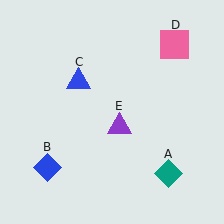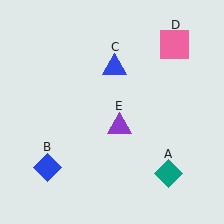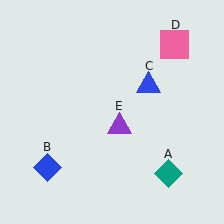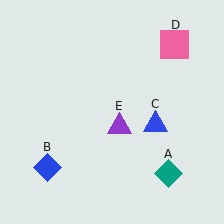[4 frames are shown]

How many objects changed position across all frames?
1 object changed position: blue triangle (object C).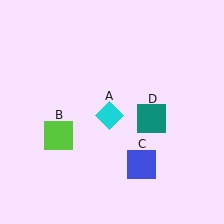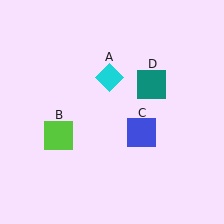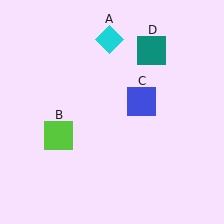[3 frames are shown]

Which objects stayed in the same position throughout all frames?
Lime square (object B) remained stationary.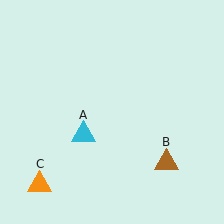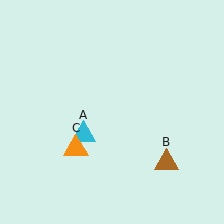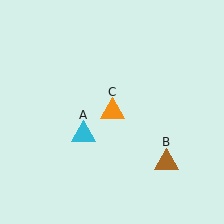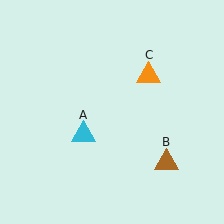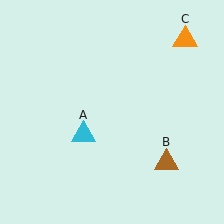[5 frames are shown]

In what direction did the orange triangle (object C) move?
The orange triangle (object C) moved up and to the right.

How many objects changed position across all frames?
1 object changed position: orange triangle (object C).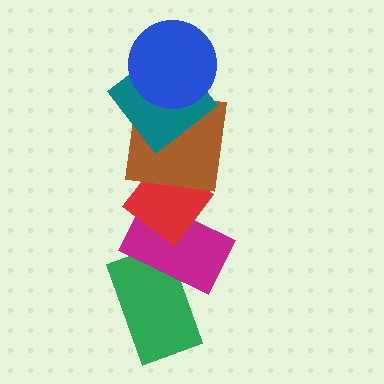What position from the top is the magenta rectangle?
The magenta rectangle is 5th from the top.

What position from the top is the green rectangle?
The green rectangle is 6th from the top.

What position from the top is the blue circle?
The blue circle is 1st from the top.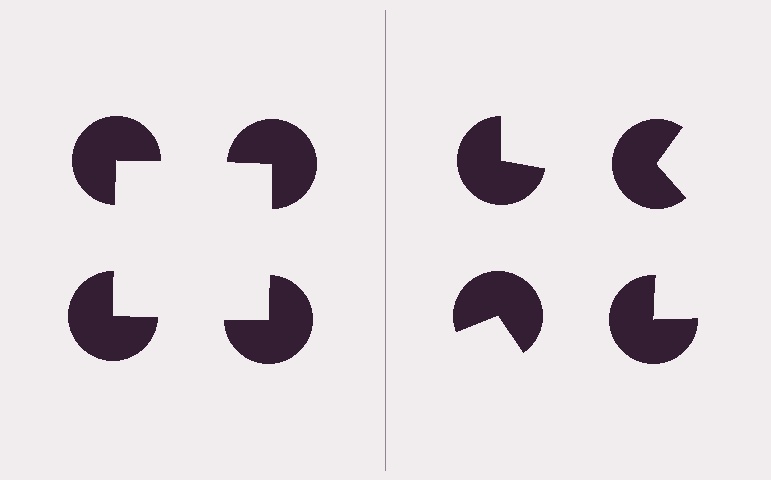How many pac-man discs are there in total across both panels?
8 — 4 on each side.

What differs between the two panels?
The pac-man discs are positioned identically on both sides; only the wedge orientations differ. On the left they align to a square; on the right they are misaligned.